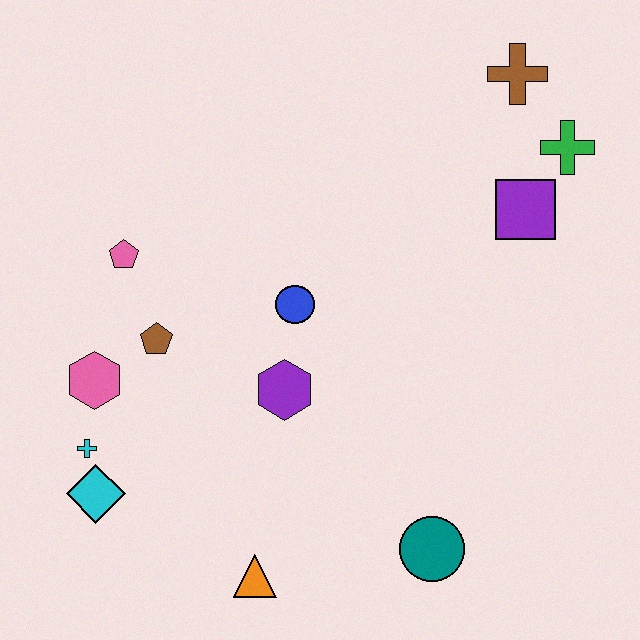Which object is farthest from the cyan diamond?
The brown cross is farthest from the cyan diamond.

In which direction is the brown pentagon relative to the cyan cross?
The brown pentagon is above the cyan cross.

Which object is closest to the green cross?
The purple square is closest to the green cross.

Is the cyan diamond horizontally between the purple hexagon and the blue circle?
No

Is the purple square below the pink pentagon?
No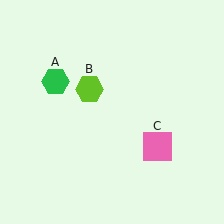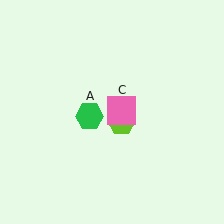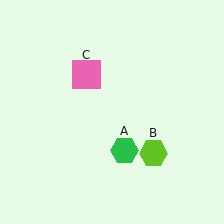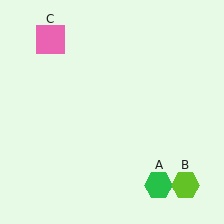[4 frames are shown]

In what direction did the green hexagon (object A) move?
The green hexagon (object A) moved down and to the right.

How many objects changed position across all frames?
3 objects changed position: green hexagon (object A), lime hexagon (object B), pink square (object C).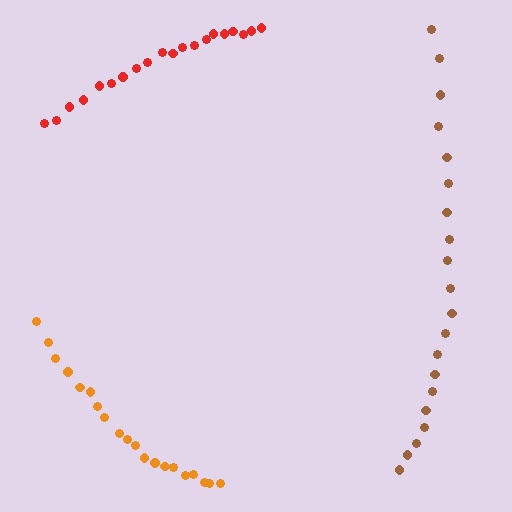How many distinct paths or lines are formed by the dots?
There are 3 distinct paths.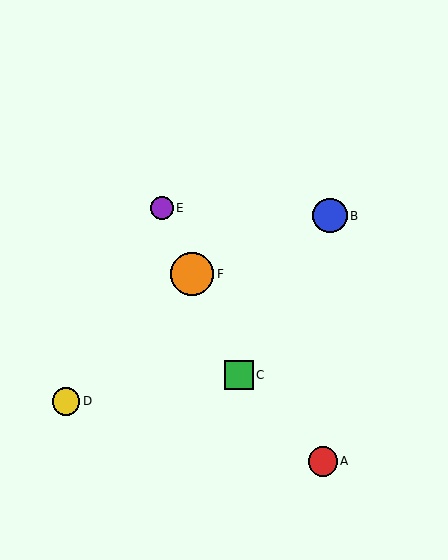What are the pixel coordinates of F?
Object F is at (192, 274).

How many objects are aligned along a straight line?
3 objects (C, E, F) are aligned along a straight line.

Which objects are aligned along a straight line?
Objects C, E, F are aligned along a straight line.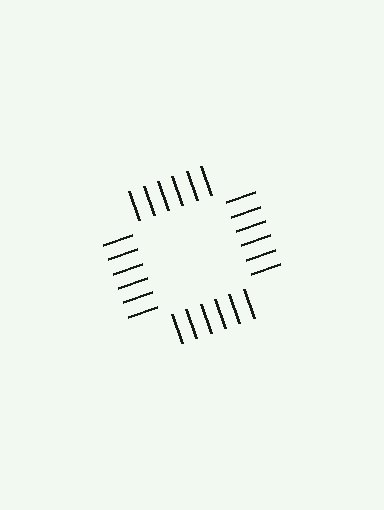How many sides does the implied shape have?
4 sides — the line-ends trace a square.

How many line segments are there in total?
24 — 6 along each of the 4 edges.